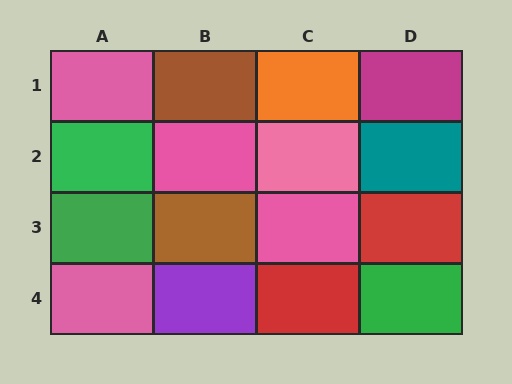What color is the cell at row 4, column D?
Green.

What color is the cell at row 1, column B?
Brown.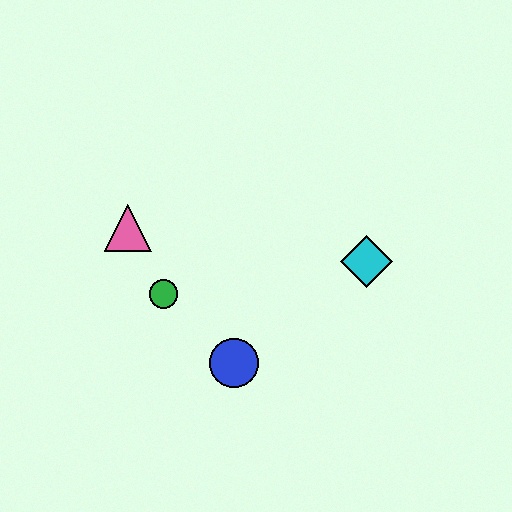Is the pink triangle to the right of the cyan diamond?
No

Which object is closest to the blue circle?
The green circle is closest to the blue circle.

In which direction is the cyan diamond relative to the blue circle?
The cyan diamond is to the right of the blue circle.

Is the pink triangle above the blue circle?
Yes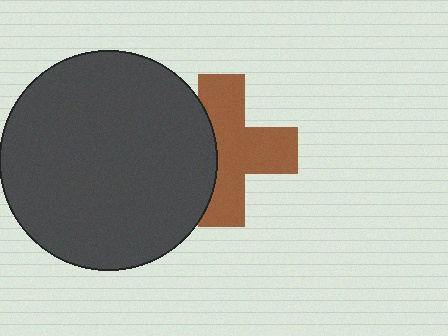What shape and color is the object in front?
The object in front is a dark gray circle.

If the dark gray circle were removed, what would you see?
You would see the complete brown cross.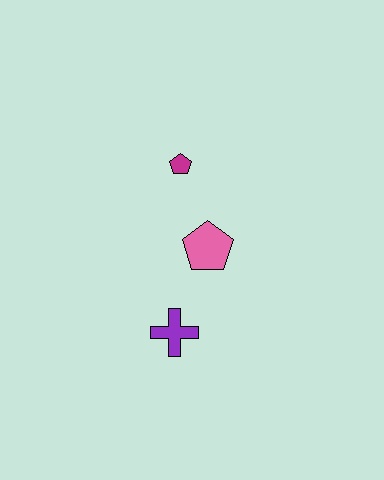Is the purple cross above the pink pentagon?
No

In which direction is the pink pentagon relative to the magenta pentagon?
The pink pentagon is below the magenta pentagon.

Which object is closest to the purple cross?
The pink pentagon is closest to the purple cross.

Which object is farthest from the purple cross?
The magenta pentagon is farthest from the purple cross.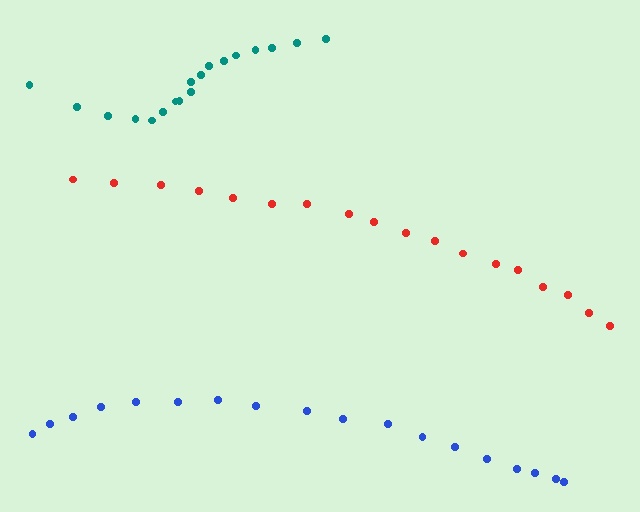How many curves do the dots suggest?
There are 3 distinct paths.